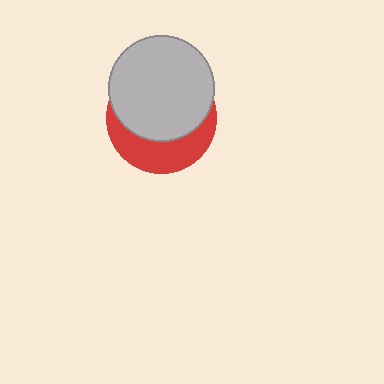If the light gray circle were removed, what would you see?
You would see the complete red circle.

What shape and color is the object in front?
The object in front is a light gray circle.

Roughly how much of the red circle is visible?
A small part of it is visible (roughly 37%).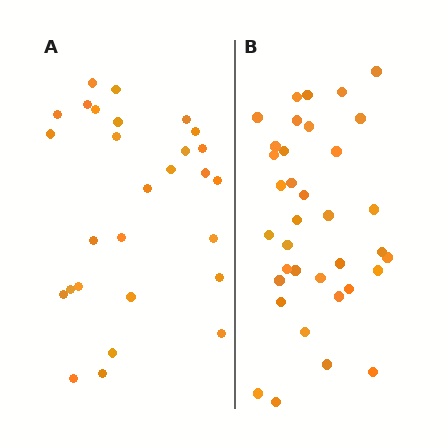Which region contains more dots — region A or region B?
Region B (the right region) has more dots.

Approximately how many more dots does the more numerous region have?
Region B has roughly 8 or so more dots than region A.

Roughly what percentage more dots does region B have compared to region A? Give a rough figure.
About 30% more.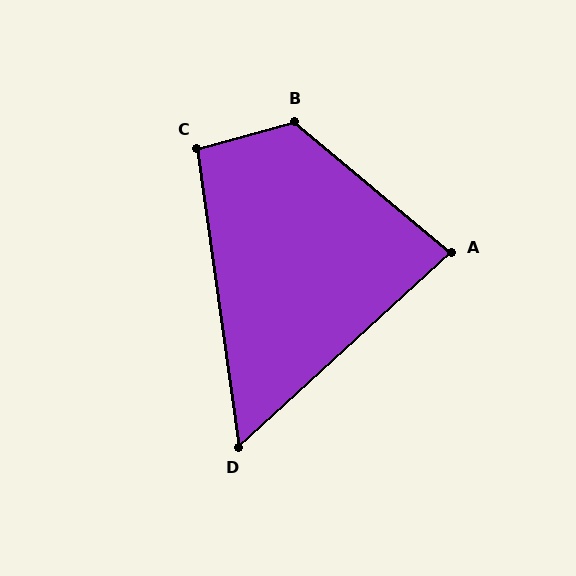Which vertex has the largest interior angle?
B, at approximately 124 degrees.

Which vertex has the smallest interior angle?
D, at approximately 56 degrees.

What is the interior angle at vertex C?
Approximately 98 degrees (obtuse).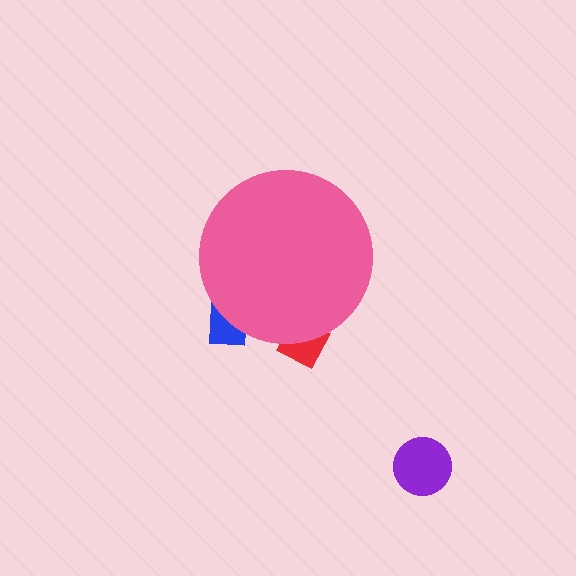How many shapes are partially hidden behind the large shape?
2 shapes are partially hidden.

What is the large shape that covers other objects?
A pink circle.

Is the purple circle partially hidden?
No, the purple circle is fully visible.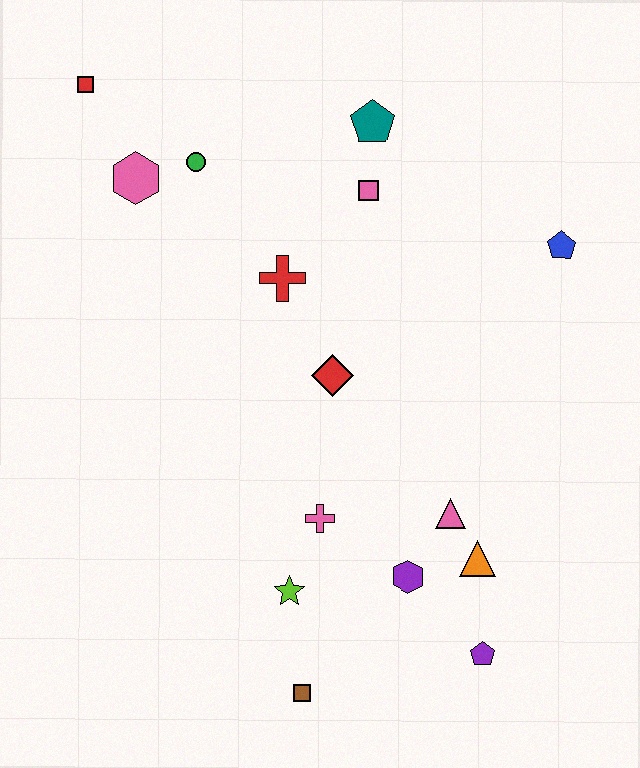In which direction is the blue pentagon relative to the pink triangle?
The blue pentagon is above the pink triangle.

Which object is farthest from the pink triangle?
The red square is farthest from the pink triangle.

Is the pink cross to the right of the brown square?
Yes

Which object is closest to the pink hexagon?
The green circle is closest to the pink hexagon.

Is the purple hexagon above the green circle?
No